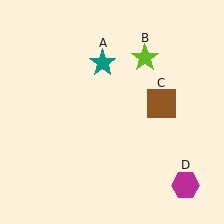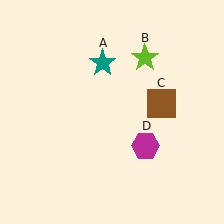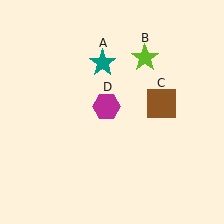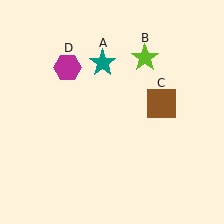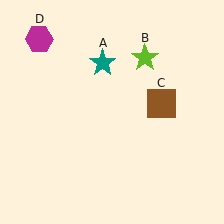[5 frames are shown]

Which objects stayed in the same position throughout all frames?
Teal star (object A) and lime star (object B) and brown square (object C) remained stationary.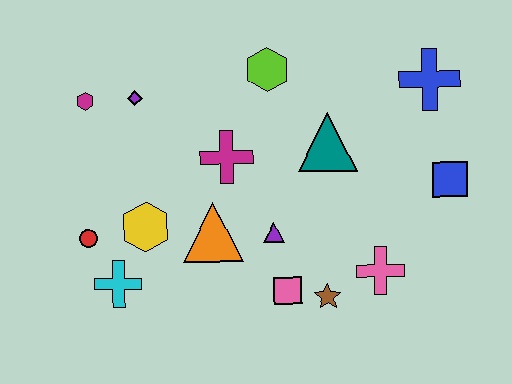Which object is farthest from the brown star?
The magenta hexagon is farthest from the brown star.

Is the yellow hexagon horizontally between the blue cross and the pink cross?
No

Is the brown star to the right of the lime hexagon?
Yes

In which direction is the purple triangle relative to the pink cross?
The purple triangle is to the left of the pink cross.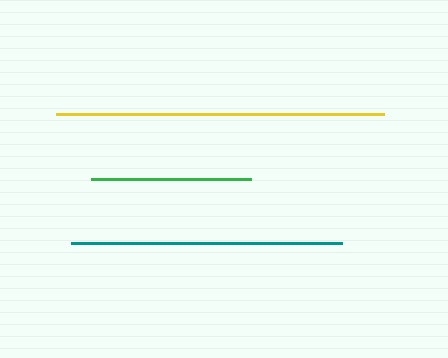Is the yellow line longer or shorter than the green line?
The yellow line is longer than the green line.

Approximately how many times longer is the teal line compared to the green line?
The teal line is approximately 1.7 times the length of the green line.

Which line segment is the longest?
The yellow line is the longest at approximately 329 pixels.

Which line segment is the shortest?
The green line is the shortest at approximately 160 pixels.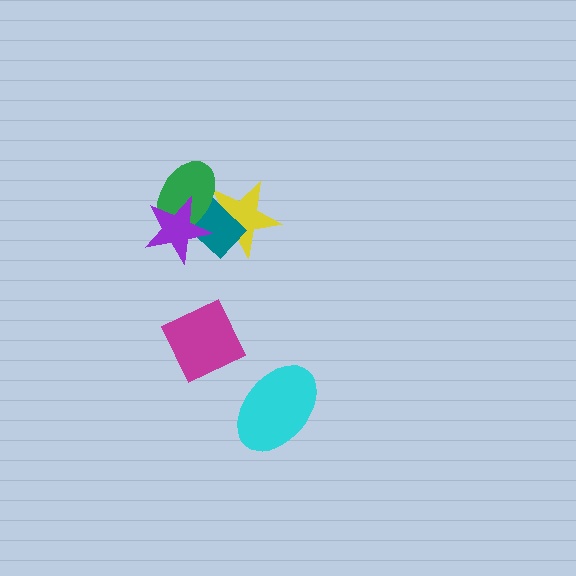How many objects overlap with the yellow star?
3 objects overlap with the yellow star.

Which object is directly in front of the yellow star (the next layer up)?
The teal rectangle is directly in front of the yellow star.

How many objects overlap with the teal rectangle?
3 objects overlap with the teal rectangle.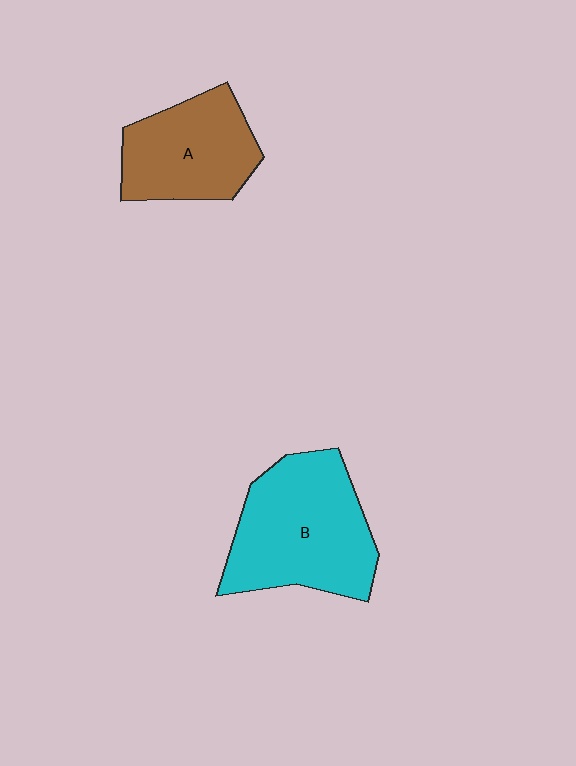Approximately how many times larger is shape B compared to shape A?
Approximately 1.4 times.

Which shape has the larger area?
Shape B (cyan).